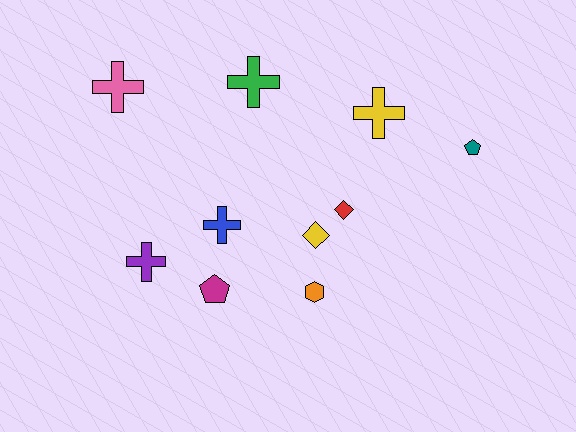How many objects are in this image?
There are 10 objects.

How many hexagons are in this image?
There is 1 hexagon.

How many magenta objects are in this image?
There is 1 magenta object.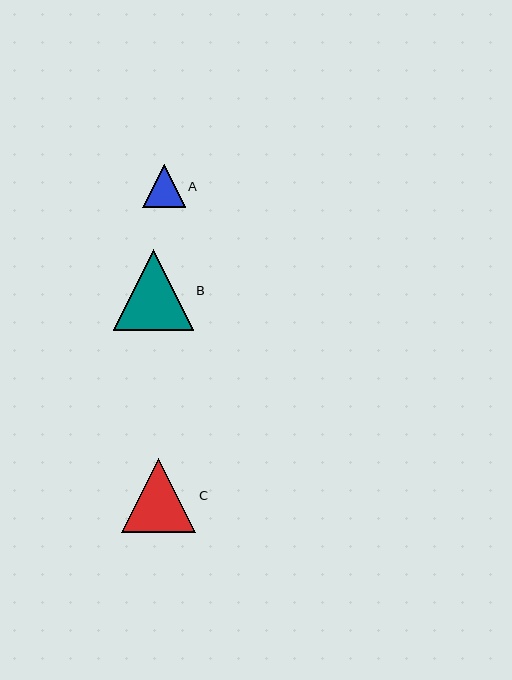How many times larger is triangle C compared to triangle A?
Triangle C is approximately 1.7 times the size of triangle A.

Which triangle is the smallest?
Triangle A is the smallest with a size of approximately 43 pixels.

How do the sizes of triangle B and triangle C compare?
Triangle B and triangle C are approximately the same size.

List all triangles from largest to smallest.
From largest to smallest: B, C, A.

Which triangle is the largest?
Triangle B is the largest with a size of approximately 80 pixels.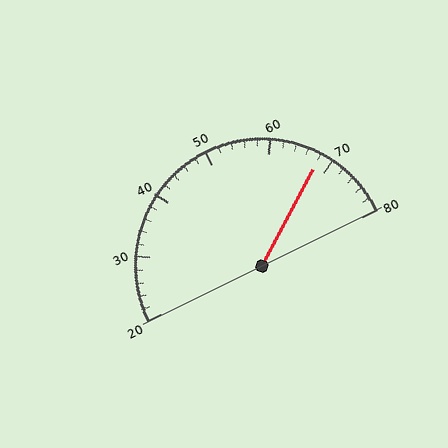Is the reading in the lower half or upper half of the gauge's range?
The reading is in the upper half of the range (20 to 80).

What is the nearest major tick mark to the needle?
The nearest major tick mark is 70.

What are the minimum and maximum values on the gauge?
The gauge ranges from 20 to 80.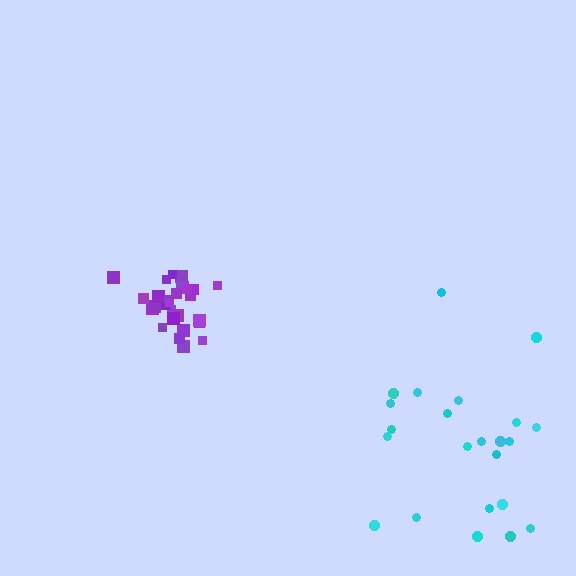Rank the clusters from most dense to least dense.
purple, cyan.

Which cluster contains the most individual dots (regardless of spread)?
Purple (28).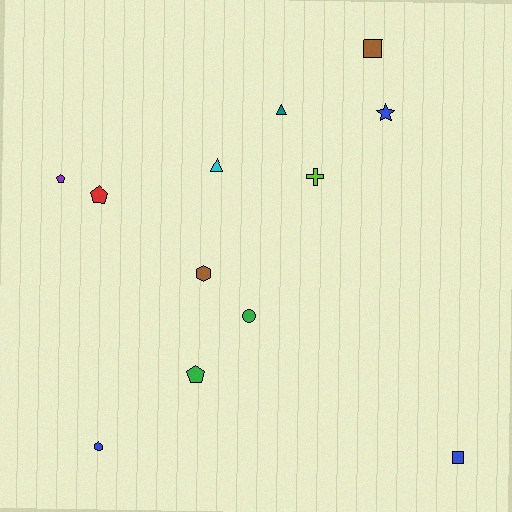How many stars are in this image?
There is 1 star.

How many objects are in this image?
There are 12 objects.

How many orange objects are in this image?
There are no orange objects.